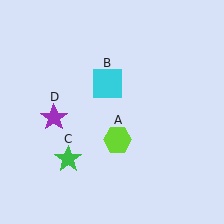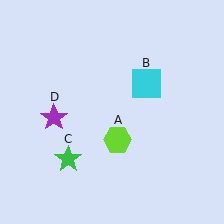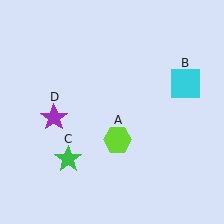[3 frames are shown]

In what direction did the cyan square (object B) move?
The cyan square (object B) moved right.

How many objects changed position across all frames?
1 object changed position: cyan square (object B).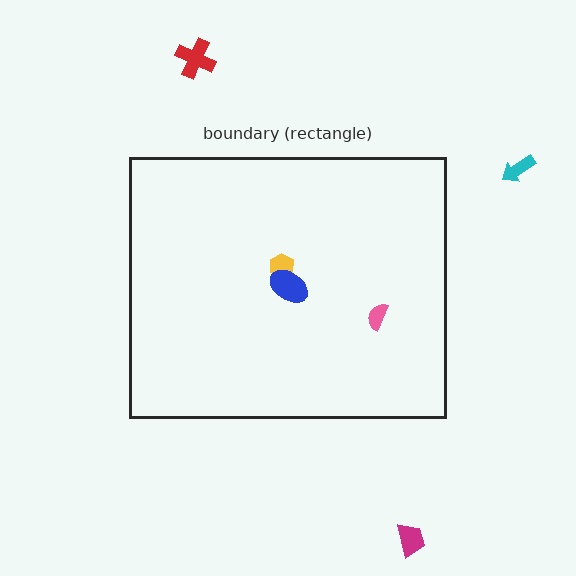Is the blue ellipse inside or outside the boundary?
Inside.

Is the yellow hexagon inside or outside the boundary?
Inside.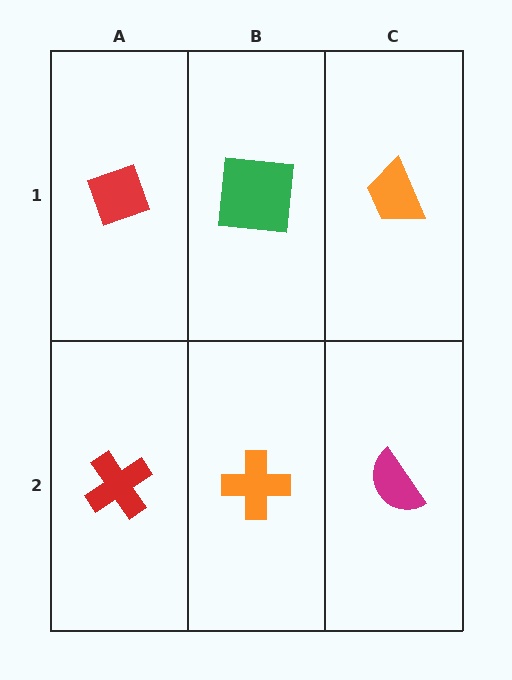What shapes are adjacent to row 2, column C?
An orange trapezoid (row 1, column C), an orange cross (row 2, column B).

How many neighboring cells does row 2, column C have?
2.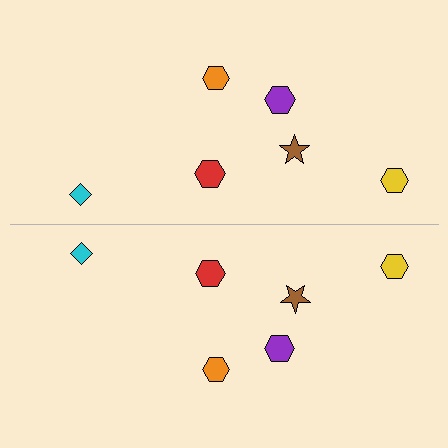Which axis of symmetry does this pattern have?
The pattern has a horizontal axis of symmetry running through the center of the image.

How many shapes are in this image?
There are 12 shapes in this image.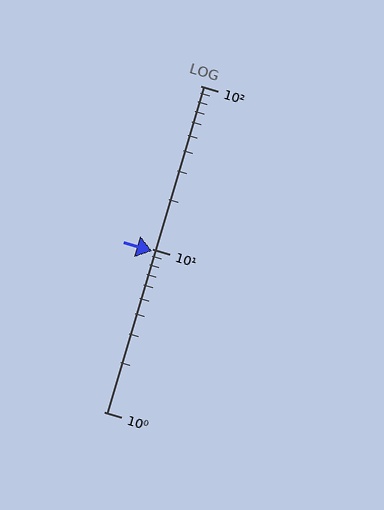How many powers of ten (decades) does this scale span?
The scale spans 2 decades, from 1 to 100.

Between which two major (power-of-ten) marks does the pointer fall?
The pointer is between 1 and 10.